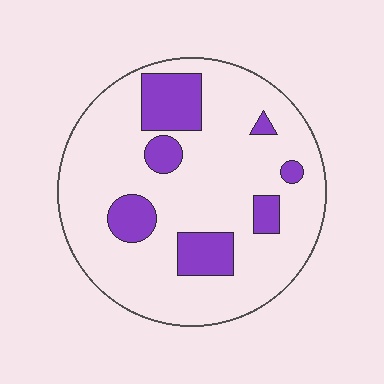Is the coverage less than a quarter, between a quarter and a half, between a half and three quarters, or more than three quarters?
Less than a quarter.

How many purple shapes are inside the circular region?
7.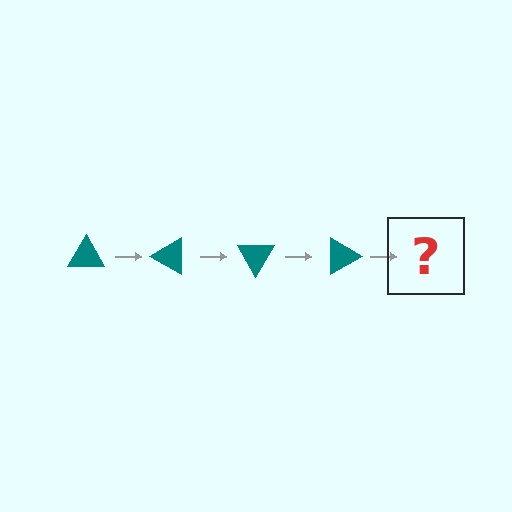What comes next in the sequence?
The next element should be a teal triangle rotated 120 degrees.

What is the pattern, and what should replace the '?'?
The pattern is that the triangle rotates 30 degrees each step. The '?' should be a teal triangle rotated 120 degrees.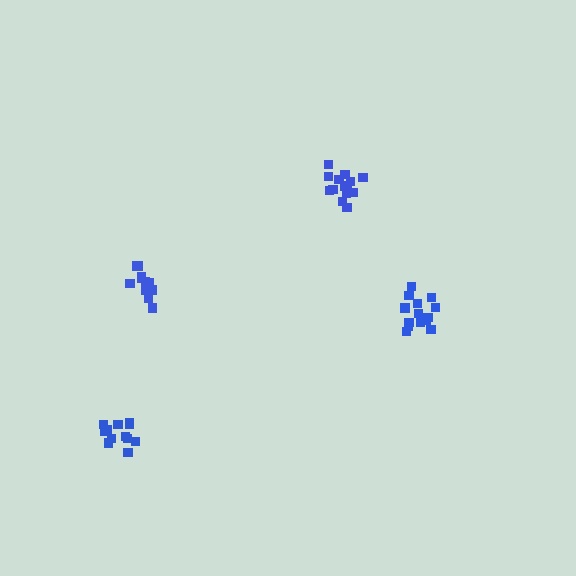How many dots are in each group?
Group 1: 16 dots, Group 2: 12 dots, Group 3: 12 dots, Group 4: 14 dots (54 total).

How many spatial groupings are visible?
There are 4 spatial groupings.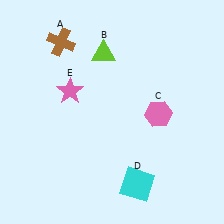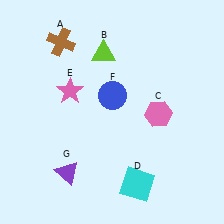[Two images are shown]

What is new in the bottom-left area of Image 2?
A purple triangle (G) was added in the bottom-left area of Image 2.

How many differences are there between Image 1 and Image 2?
There are 2 differences between the two images.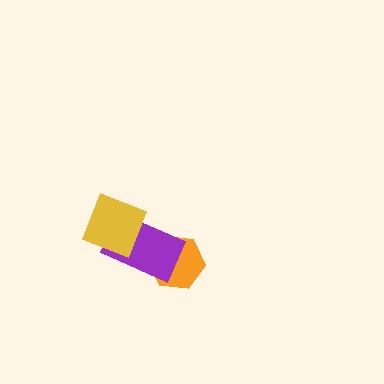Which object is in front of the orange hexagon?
The purple rectangle is in front of the orange hexagon.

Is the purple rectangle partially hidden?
Yes, it is partially covered by another shape.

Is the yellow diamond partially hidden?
No, no other shape covers it.